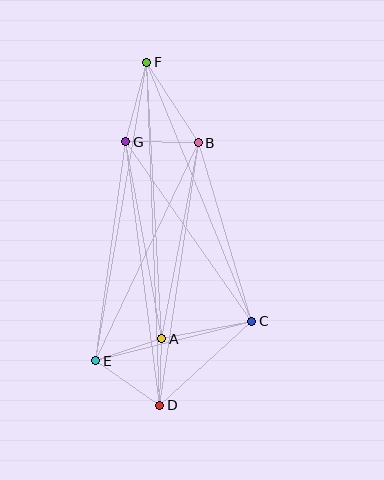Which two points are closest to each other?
Points A and D are closest to each other.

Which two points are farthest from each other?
Points D and F are farthest from each other.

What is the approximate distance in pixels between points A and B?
The distance between A and B is approximately 200 pixels.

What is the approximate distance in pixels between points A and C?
The distance between A and C is approximately 91 pixels.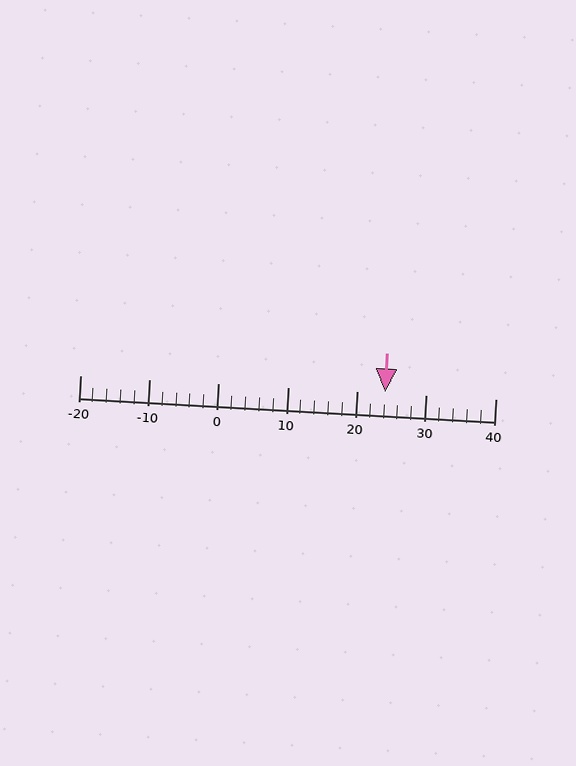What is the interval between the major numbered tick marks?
The major tick marks are spaced 10 units apart.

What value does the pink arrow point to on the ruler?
The pink arrow points to approximately 24.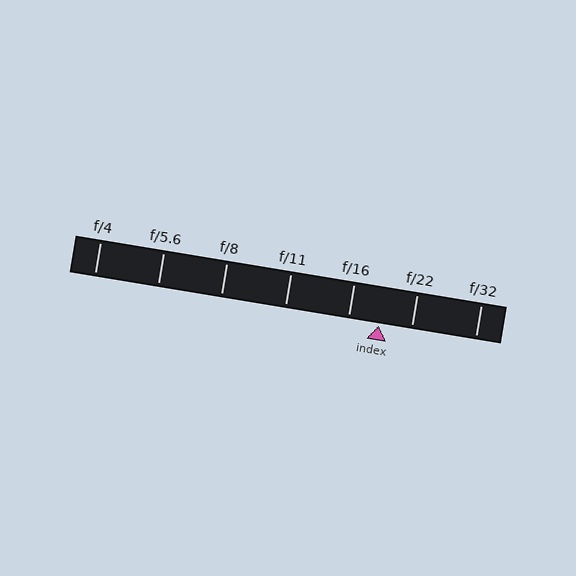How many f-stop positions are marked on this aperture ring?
There are 7 f-stop positions marked.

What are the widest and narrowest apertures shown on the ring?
The widest aperture shown is f/4 and the narrowest is f/32.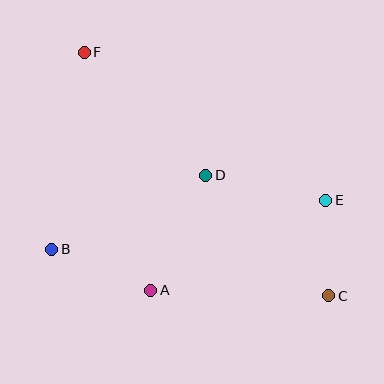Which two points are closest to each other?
Points C and E are closest to each other.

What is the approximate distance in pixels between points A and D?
The distance between A and D is approximately 127 pixels.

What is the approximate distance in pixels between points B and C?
The distance between B and C is approximately 281 pixels.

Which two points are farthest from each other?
Points C and F are farthest from each other.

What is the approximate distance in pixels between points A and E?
The distance between A and E is approximately 197 pixels.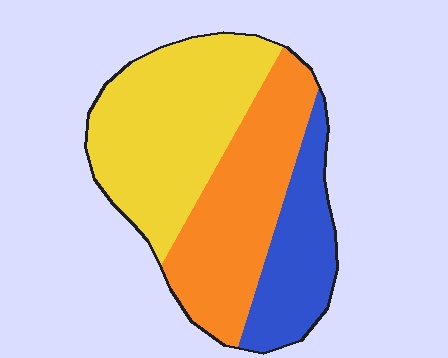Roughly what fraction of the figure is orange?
Orange takes up about three eighths (3/8) of the figure.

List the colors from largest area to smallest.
From largest to smallest: yellow, orange, blue.